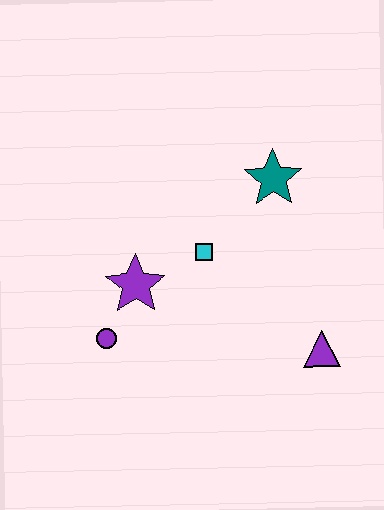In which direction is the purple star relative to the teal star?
The purple star is to the left of the teal star.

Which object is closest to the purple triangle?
The cyan square is closest to the purple triangle.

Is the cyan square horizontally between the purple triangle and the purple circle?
Yes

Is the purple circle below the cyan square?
Yes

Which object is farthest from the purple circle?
The teal star is farthest from the purple circle.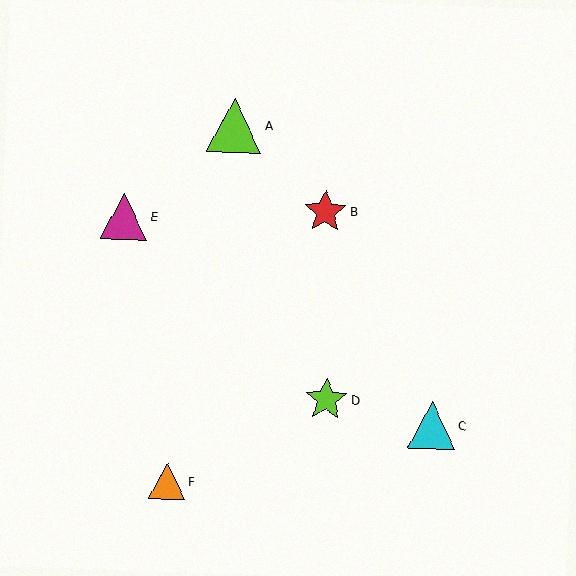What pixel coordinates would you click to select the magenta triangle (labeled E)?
Click at (124, 216) to select the magenta triangle E.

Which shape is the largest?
The lime triangle (labeled A) is the largest.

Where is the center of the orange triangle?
The center of the orange triangle is at (167, 481).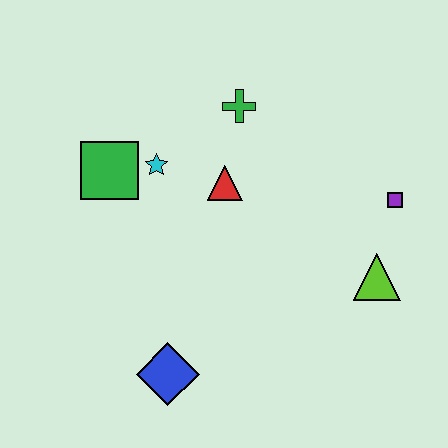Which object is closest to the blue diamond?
The red triangle is closest to the blue diamond.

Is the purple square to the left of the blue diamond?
No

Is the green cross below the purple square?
No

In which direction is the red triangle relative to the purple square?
The red triangle is to the left of the purple square.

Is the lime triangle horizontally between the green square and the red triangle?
No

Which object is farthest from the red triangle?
The blue diamond is farthest from the red triangle.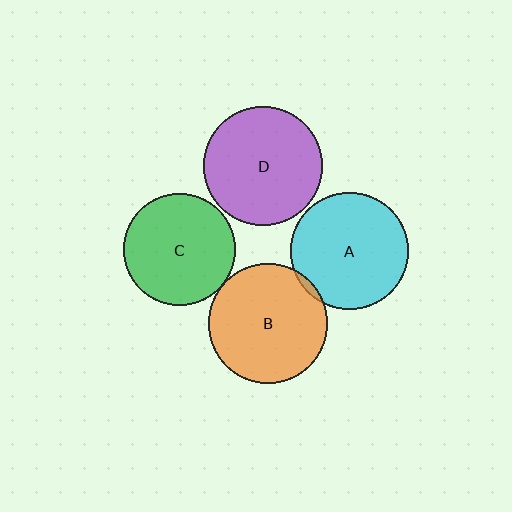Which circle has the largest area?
Circle B (orange).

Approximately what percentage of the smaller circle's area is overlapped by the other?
Approximately 5%.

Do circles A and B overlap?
Yes.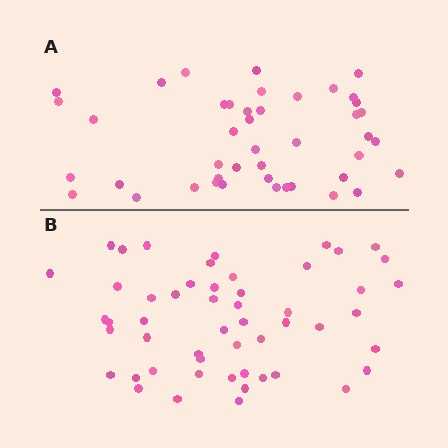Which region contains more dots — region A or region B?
Region B (the bottom region) has more dots.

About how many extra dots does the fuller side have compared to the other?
Region B has roughly 8 or so more dots than region A.